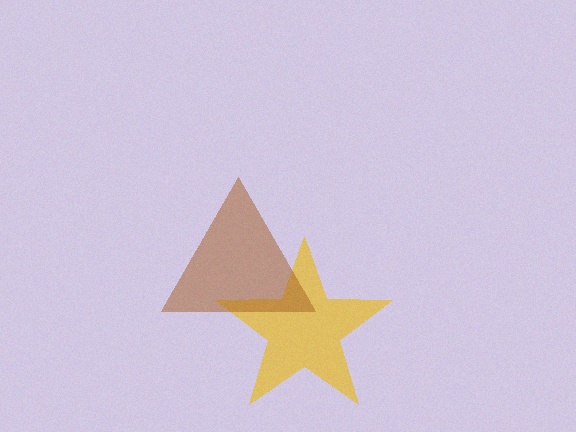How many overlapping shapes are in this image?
There are 2 overlapping shapes in the image.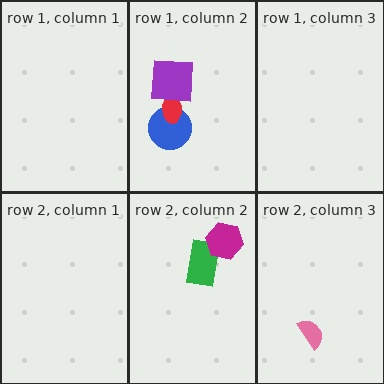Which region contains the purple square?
The row 1, column 2 region.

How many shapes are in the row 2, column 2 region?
2.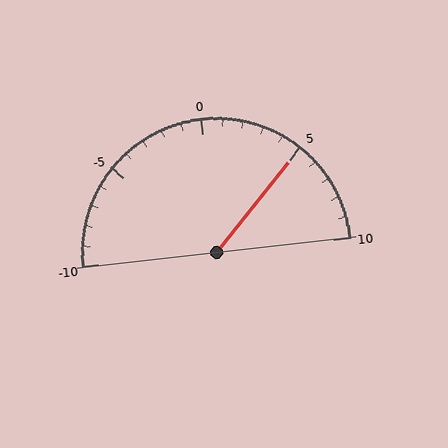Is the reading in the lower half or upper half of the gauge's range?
The reading is in the upper half of the range (-10 to 10).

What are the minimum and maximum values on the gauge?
The gauge ranges from -10 to 10.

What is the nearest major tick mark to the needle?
The nearest major tick mark is 5.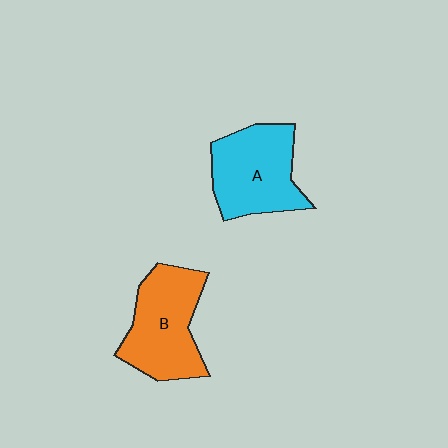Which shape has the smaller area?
Shape A (cyan).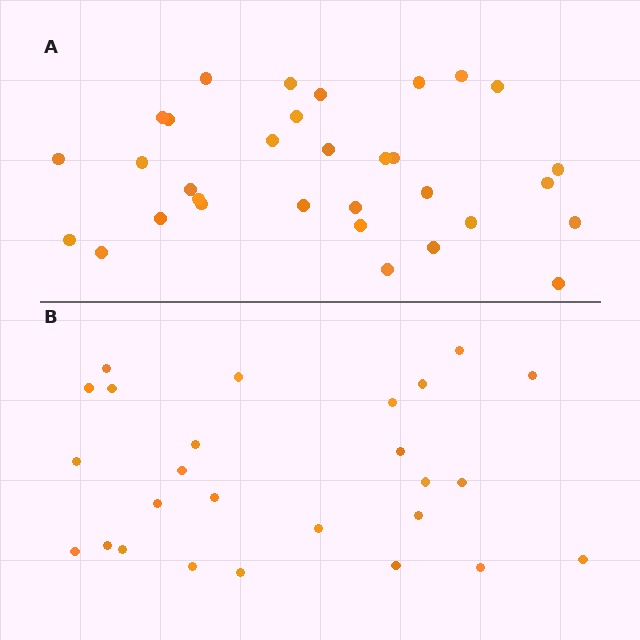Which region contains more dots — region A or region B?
Region A (the top region) has more dots.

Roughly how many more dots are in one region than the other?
Region A has about 6 more dots than region B.